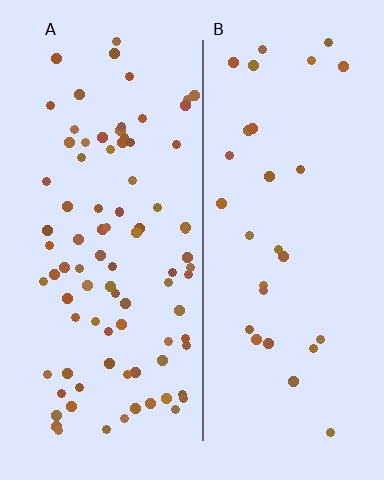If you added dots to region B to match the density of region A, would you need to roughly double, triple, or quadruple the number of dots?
Approximately triple.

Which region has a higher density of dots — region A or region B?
A (the left).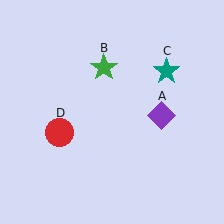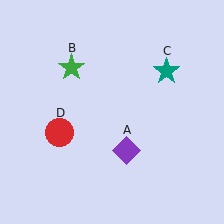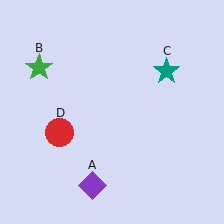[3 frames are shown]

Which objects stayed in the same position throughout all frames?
Teal star (object C) and red circle (object D) remained stationary.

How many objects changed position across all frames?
2 objects changed position: purple diamond (object A), green star (object B).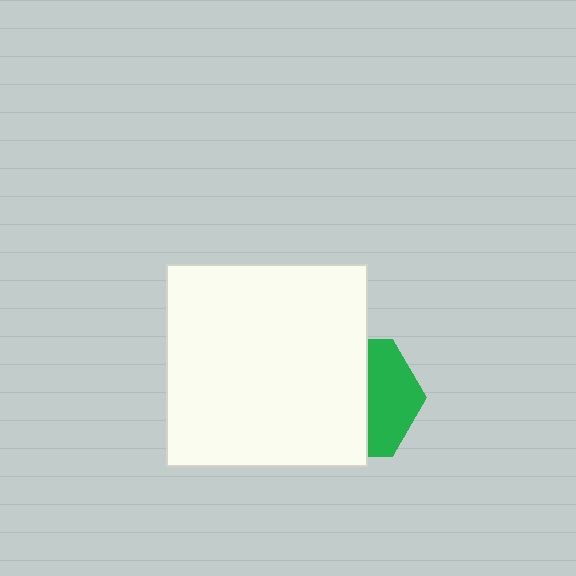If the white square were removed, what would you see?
You would see the complete green hexagon.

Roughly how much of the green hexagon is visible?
A small part of it is visible (roughly 41%).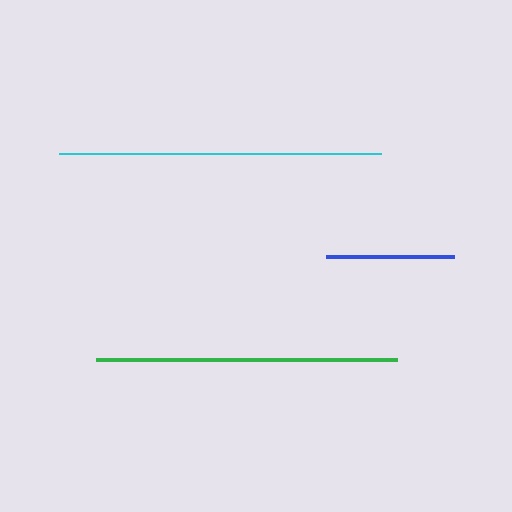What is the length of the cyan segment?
The cyan segment is approximately 321 pixels long.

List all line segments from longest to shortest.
From longest to shortest: cyan, green, blue.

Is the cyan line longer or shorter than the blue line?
The cyan line is longer than the blue line.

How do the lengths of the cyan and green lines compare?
The cyan and green lines are approximately the same length.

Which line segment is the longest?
The cyan line is the longest at approximately 321 pixels.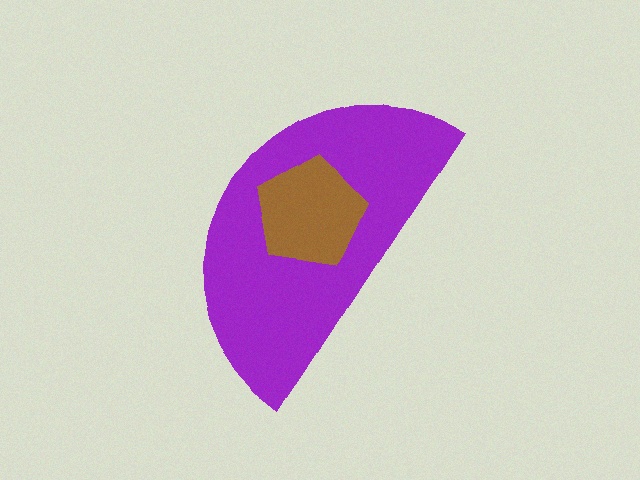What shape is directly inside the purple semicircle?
The brown pentagon.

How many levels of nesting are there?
2.